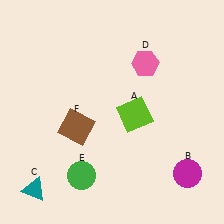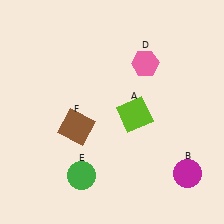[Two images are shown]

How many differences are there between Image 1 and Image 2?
There is 1 difference between the two images.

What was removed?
The teal triangle (C) was removed in Image 2.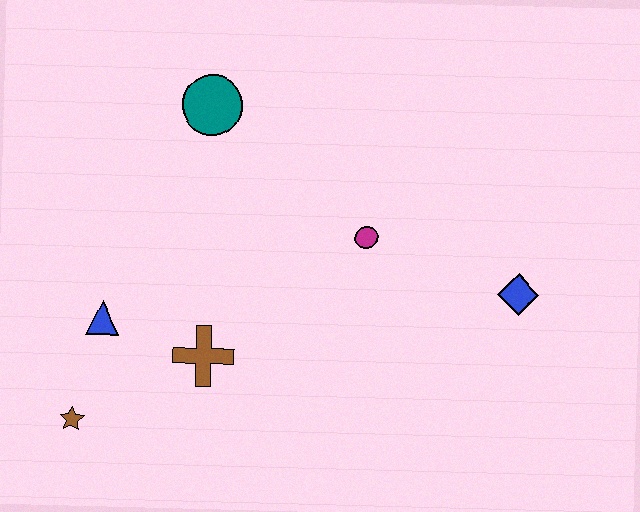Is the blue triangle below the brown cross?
No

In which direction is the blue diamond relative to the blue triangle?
The blue diamond is to the right of the blue triangle.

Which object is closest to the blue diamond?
The magenta circle is closest to the blue diamond.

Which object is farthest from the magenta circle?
The brown star is farthest from the magenta circle.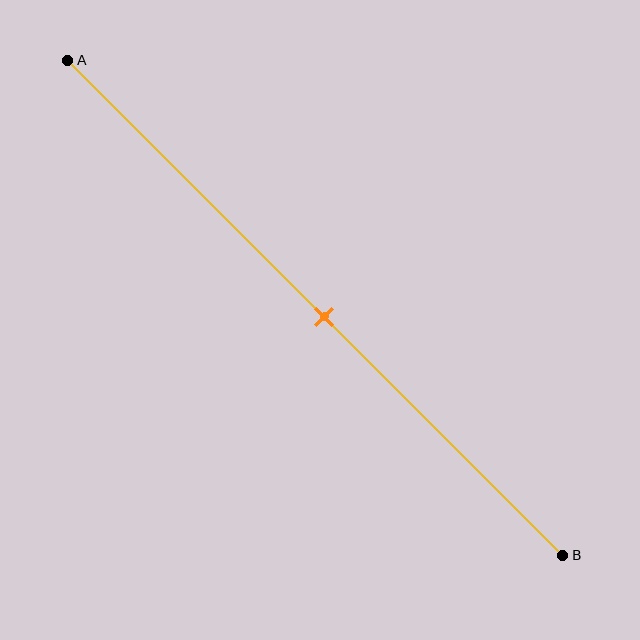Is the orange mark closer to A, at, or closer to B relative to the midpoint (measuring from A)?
The orange mark is approximately at the midpoint of segment AB.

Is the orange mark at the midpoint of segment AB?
Yes, the mark is approximately at the midpoint.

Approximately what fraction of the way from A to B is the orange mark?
The orange mark is approximately 50% of the way from A to B.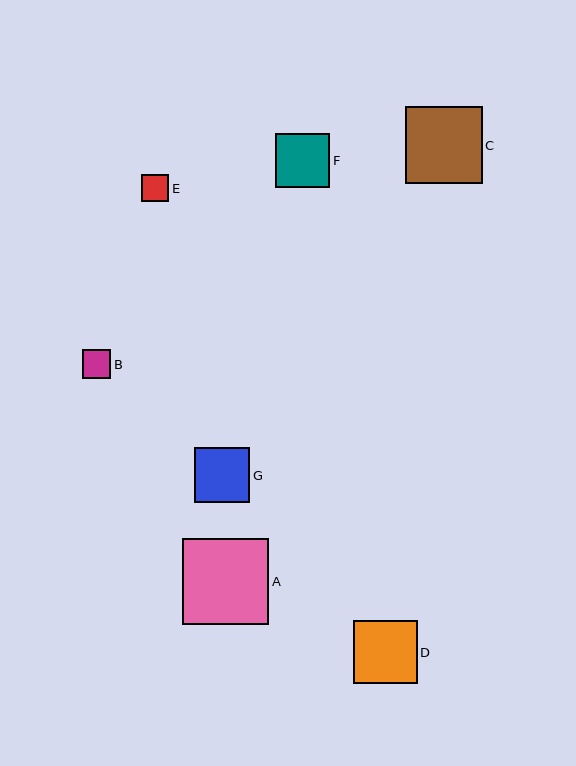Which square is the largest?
Square A is the largest with a size of approximately 86 pixels.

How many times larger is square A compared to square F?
Square A is approximately 1.6 times the size of square F.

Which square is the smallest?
Square E is the smallest with a size of approximately 27 pixels.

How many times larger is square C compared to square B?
Square C is approximately 2.7 times the size of square B.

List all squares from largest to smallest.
From largest to smallest: A, C, D, G, F, B, E.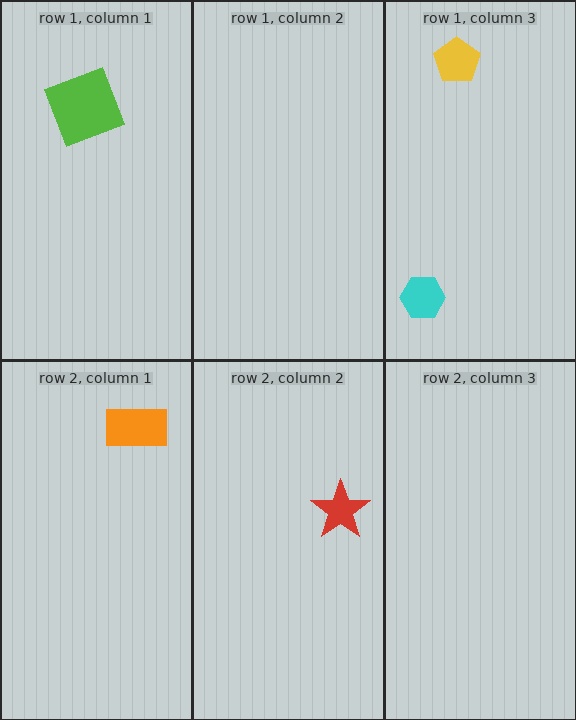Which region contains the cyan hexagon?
The row 1, column 3 region.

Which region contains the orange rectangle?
The row 2, column 1 region.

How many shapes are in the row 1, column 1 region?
1.